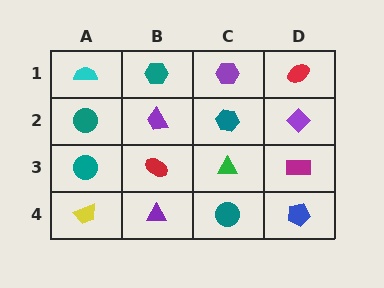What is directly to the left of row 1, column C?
A teal hexagon.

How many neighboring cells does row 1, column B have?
3.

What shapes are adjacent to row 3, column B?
A purple trapezoid (row 2, column B), a purple triangle (row 4, column B), a teal circle (row 3, column A), a green triangle (row 3, column C).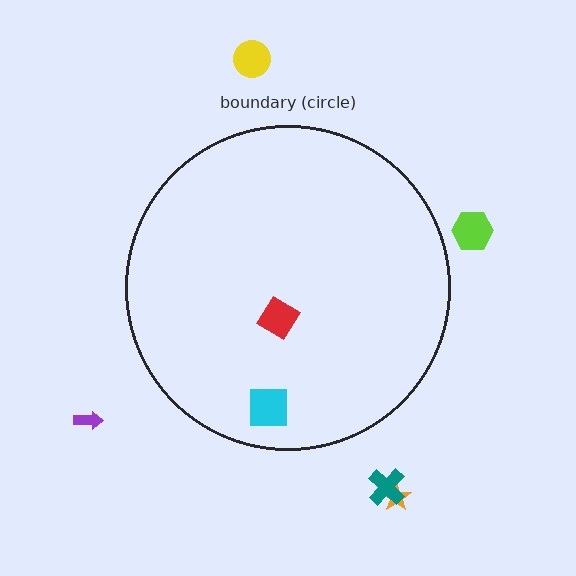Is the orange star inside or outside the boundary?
Outside.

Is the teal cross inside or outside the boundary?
Outside.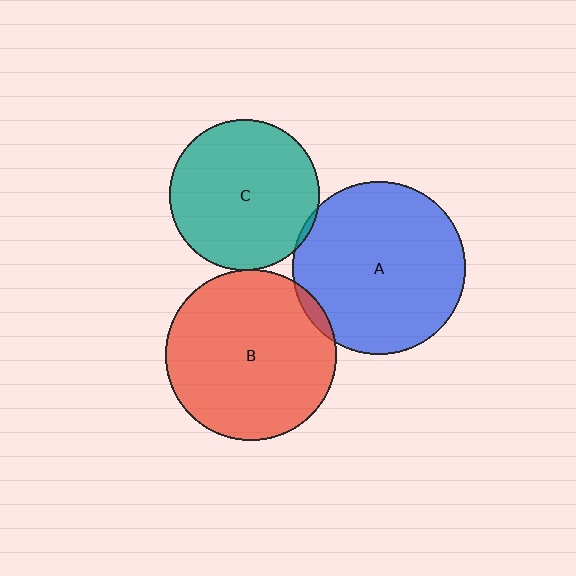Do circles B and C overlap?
Yes.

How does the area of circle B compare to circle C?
Approximately 1.3 times.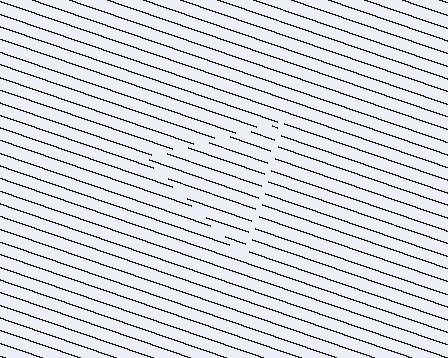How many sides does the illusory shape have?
3 sides — the line-ends trace a triangle.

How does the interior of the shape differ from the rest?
The interior of the shape contains the same grating, shifted by half a period — the contour is defined by the phase discontinuity where line-ends from the inner and outer gratings abut.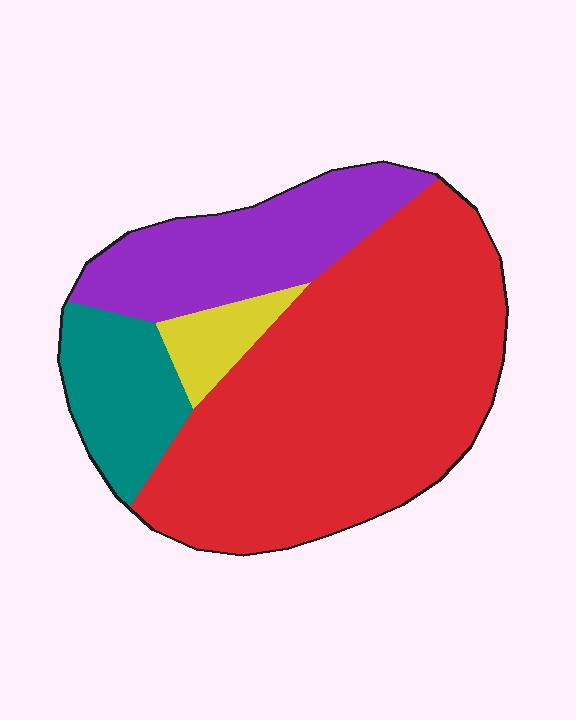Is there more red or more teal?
Red.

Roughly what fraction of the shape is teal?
Teal takes up about one eighth (1/8) of the shape.